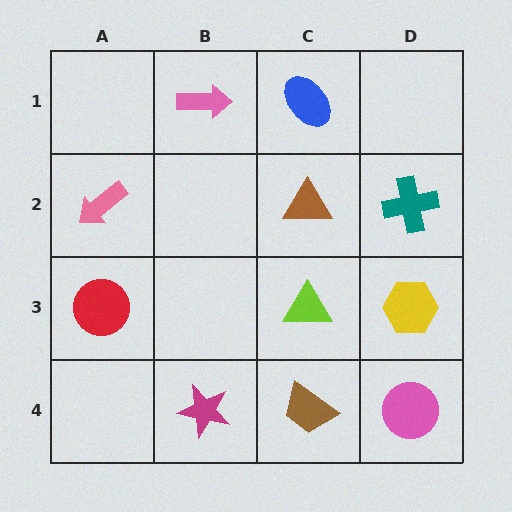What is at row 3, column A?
A red circle.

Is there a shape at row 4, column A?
No, that cell is empty.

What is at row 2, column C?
A brown triangle.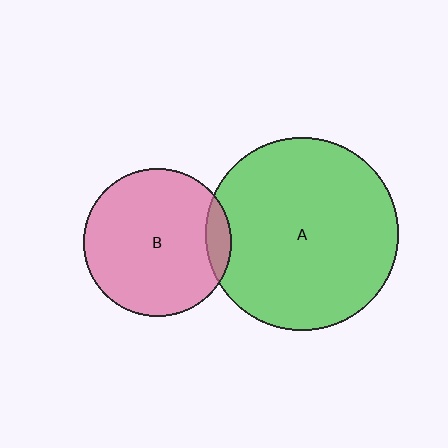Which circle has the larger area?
Circle A (green).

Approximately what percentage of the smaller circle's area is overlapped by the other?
Approximately 10%.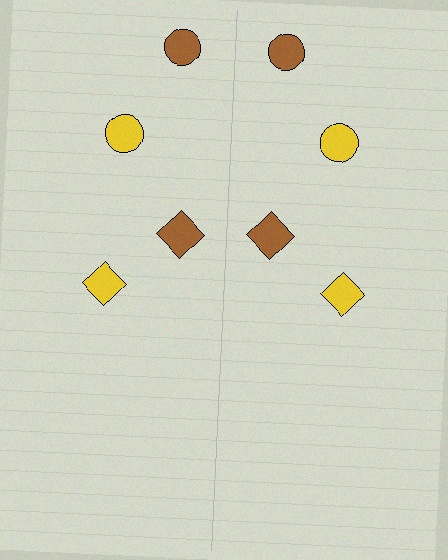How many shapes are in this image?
There are 8 shapes in this image.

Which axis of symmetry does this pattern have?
The pattern has a vertical axis of symmetry running through the center of the image.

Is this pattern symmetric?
Yes, this pattern has bilateral (reflection) symmetry.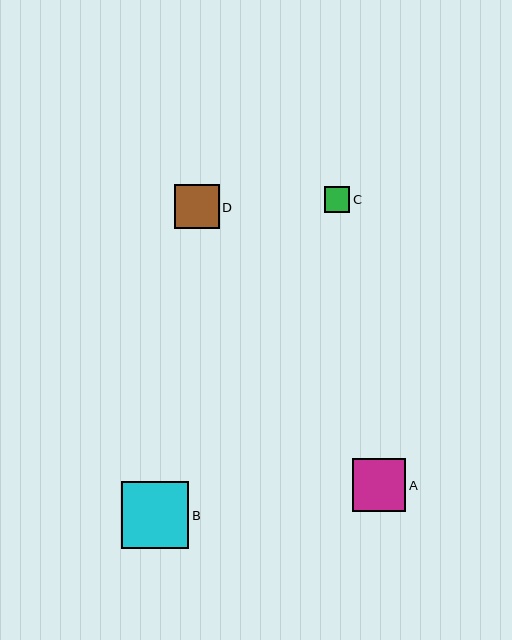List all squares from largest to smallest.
From largest to smallest: B, A, D, C.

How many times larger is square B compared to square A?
Square B is approximately 1.3 times the size of square A.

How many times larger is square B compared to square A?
Square B is approximately 1.3 times the size of square A.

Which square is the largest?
Square B is the largest with a size of approximately 68 pixels.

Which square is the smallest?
Square C is the smallest with a size of approximately 25 pixels.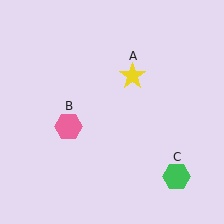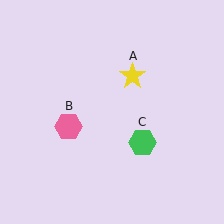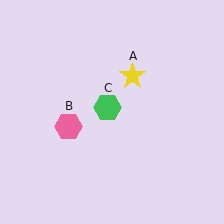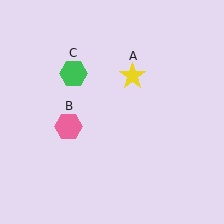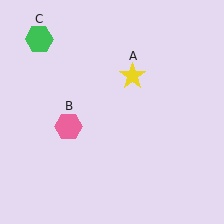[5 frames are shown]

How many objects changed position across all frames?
1 object changed position: green hexagon (object C).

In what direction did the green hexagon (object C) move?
The green hexagon (object C) moved up and to the left.